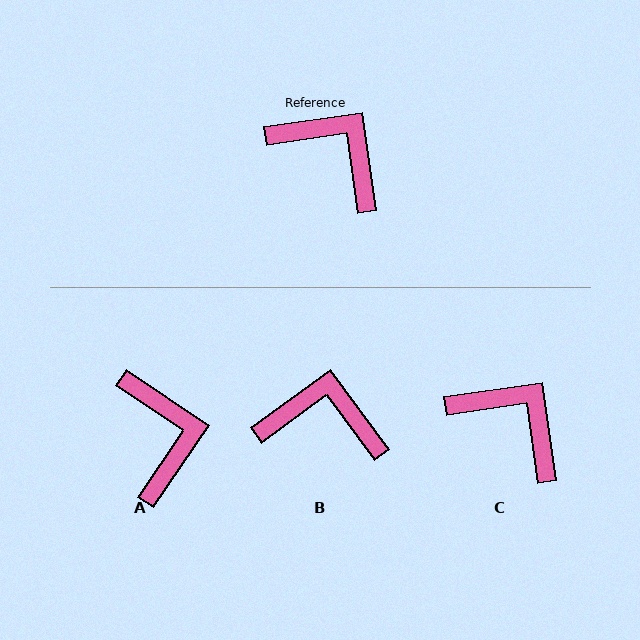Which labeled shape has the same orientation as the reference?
C.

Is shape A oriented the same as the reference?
No, it is off by about 42 degrees.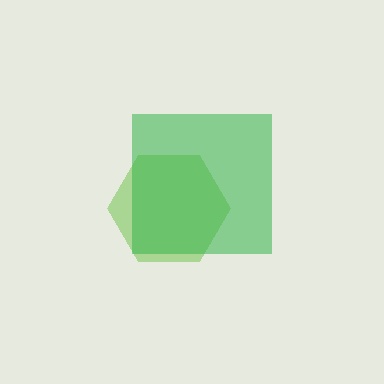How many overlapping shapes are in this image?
There are 2 overlapping shapes in the image.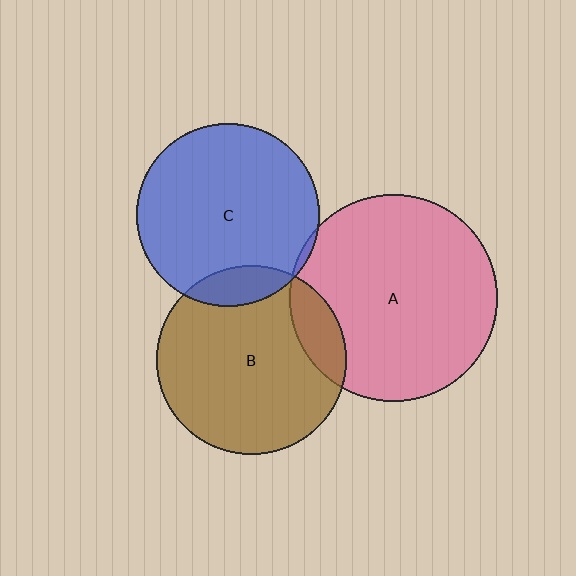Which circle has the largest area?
Circle A (pink).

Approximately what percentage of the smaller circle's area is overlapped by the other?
Approximately 10%.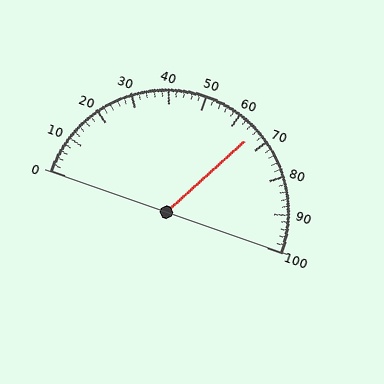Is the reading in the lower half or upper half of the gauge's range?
The reading is in the upper half of the range (0 to 100).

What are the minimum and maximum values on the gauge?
The gauge ranges from 0 to 100.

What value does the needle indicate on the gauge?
The needle indicates approximately 66.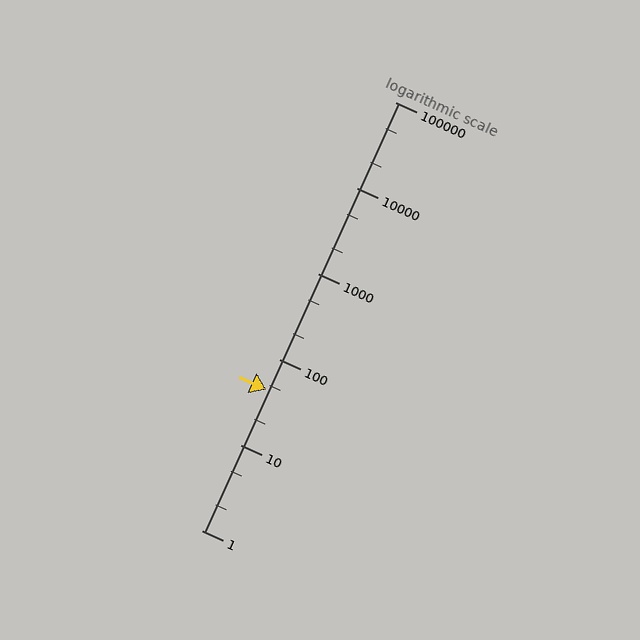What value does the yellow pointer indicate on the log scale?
The pointer indicates approximately 44.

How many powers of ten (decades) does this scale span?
The scale spans 5 decades, from 1 to 100000.